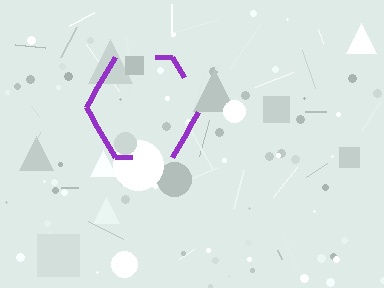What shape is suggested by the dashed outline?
The dashed outline suggests a hexagon.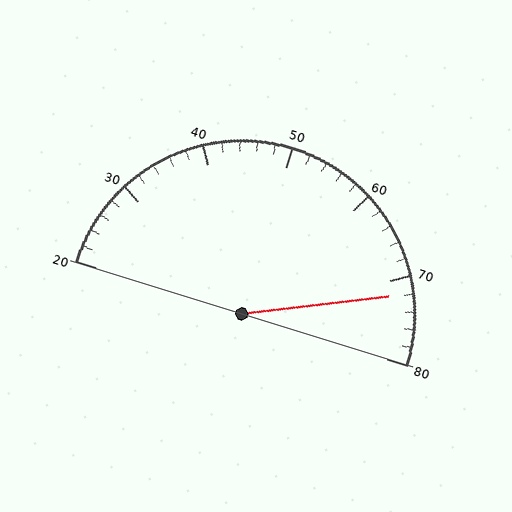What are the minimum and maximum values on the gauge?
The gauge ranges from 20 to 80.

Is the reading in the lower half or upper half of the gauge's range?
The reading is in the upper half of the range (20 to 80).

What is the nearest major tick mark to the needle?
The nearest major tick mark is 70.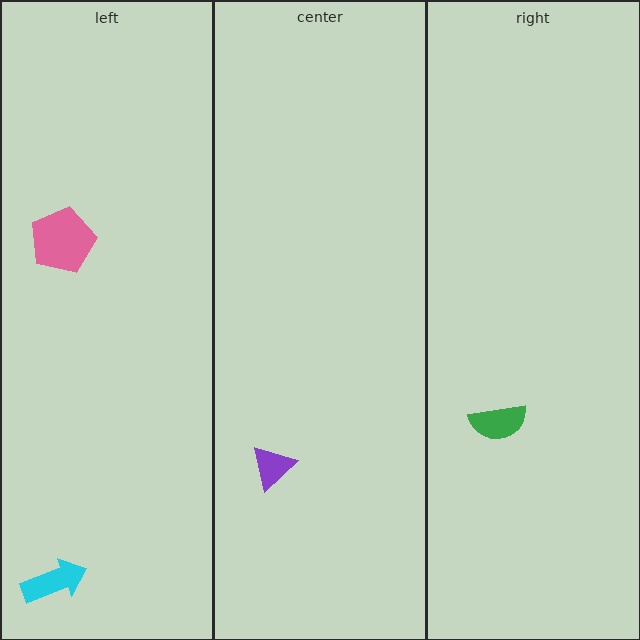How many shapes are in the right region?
1.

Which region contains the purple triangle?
The center region.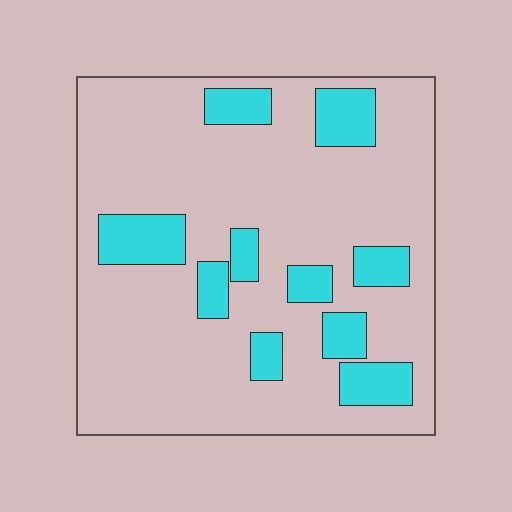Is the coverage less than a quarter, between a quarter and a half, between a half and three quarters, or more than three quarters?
Less than a quarter.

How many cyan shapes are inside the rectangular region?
10.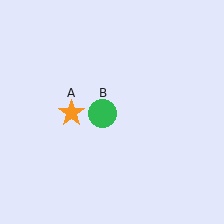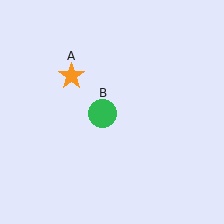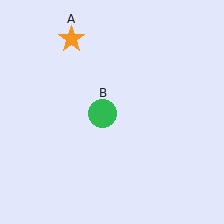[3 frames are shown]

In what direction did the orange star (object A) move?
The orange star (object A) moved up.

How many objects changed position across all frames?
1 object changed position: orange star (object A).